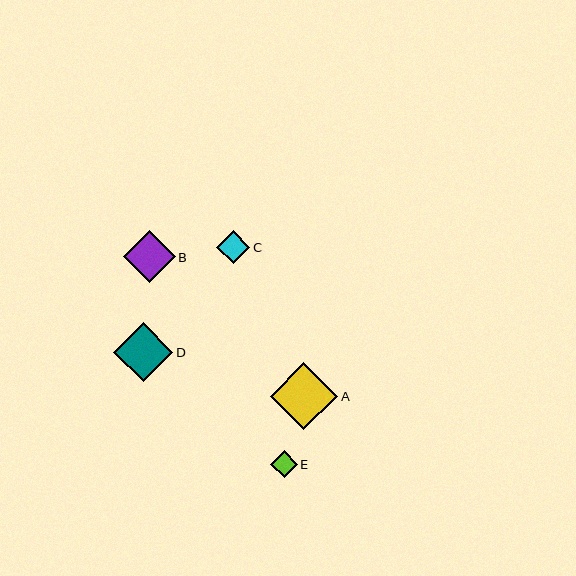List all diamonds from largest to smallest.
From largest to smallest: A, D, B, C, E.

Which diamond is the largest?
Diamond A is the largest with a size of approximately 67 pixels.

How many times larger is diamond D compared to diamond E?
Diamond D is approximately 2.2 times the size of diamond E.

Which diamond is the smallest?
Diamond E is the smallest with a size of approximately 27 pixels.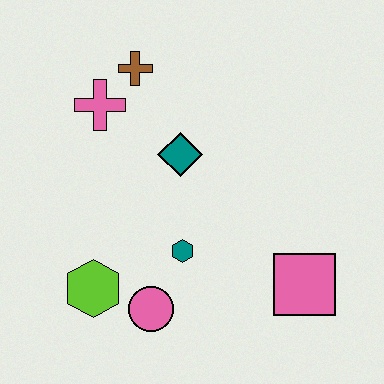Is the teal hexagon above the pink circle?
Yes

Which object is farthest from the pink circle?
The brown cross is farthest from the pink circle.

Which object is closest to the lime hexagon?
The pink circle is closest to the lime hexagon.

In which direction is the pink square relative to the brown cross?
The pink square is below the brown cross.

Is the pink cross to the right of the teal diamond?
No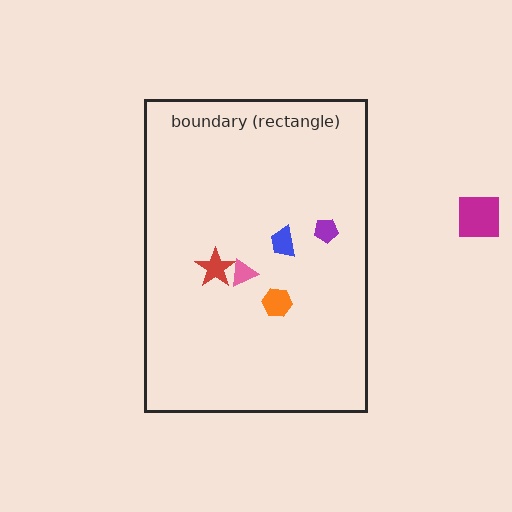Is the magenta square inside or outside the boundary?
Outside.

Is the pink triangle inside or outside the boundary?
Inside.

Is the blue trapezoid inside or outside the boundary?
Inside.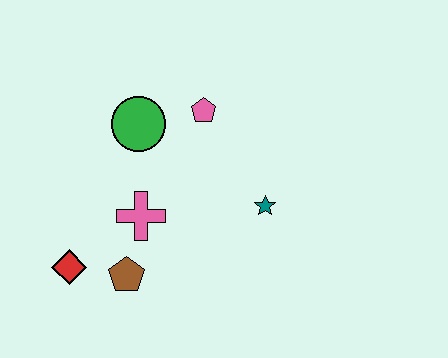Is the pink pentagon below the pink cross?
No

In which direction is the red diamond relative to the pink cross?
The red diamond is to the left of the pink cross.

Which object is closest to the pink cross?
The brown pentagon is closest to the pink cross.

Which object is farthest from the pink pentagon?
The red diamond is farthest from the pink pentagon.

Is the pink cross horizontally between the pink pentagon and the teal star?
No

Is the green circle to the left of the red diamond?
No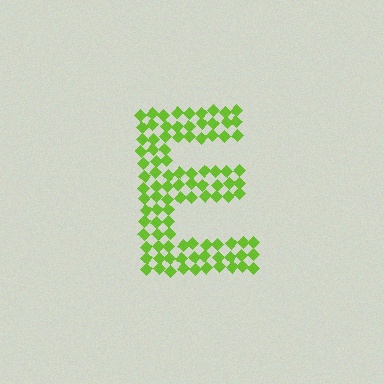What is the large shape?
The large shape is the letter E.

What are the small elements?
The small elements are diamonds.